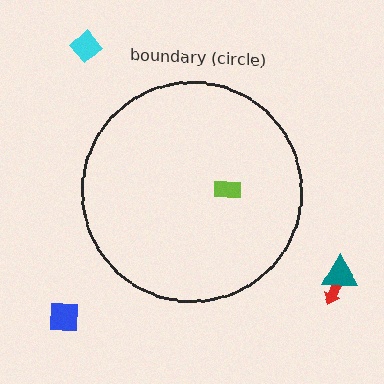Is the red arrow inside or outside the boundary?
Outside.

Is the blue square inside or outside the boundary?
Outside.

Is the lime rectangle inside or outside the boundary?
Inside.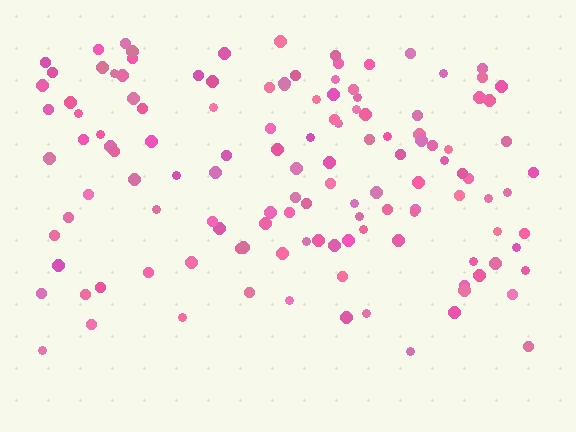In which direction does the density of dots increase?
From bottom to top, with the top side densest.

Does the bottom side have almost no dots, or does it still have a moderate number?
Still a moderate number, just noticeably fewer than the top.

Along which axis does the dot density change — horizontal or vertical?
Vertical.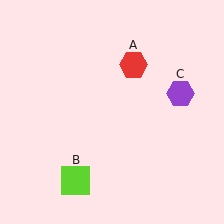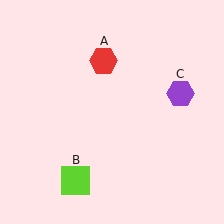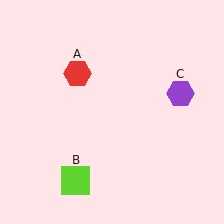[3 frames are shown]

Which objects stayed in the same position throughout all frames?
Lime square (object B) and purple hexagon (object C) remained stationary.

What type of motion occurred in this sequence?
The red hexagon (object A) rotated counterclockwise around the center of the scene.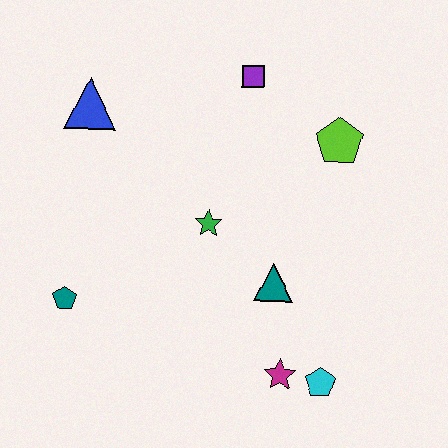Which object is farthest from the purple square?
The cyan pentagon is farthest from the purple square.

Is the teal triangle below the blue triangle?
Yes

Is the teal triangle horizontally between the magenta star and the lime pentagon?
No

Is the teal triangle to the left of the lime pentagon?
Yes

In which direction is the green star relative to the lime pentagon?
The green star is to the left of the lime pentagon.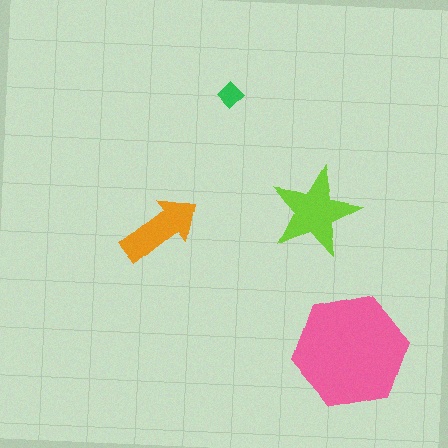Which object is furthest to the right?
The pink hexagon is rightmost.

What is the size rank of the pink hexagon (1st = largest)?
1st.